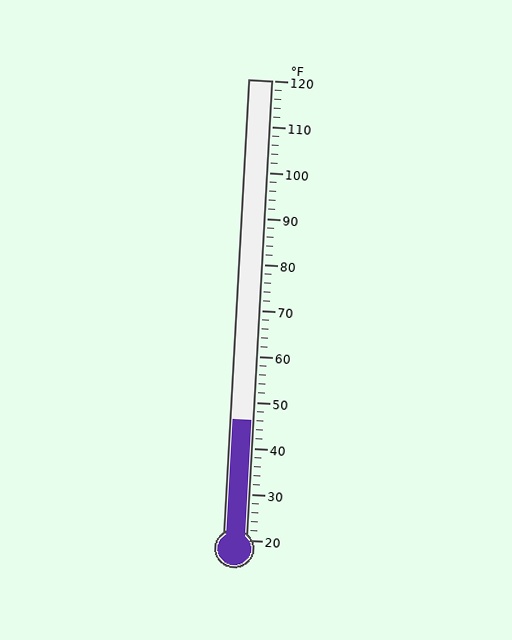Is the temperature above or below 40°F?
The temperature is above 40°F.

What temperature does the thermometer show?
The thermometer shows approximately 46°F.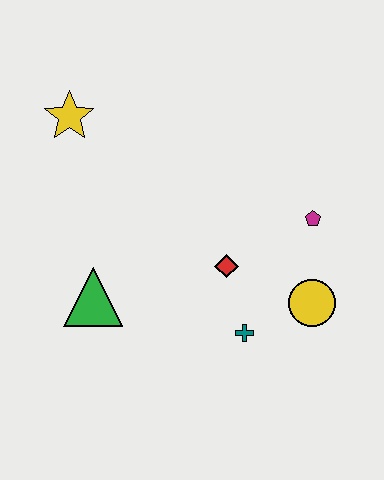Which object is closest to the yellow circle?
The teal cross is closest to the yellow circle.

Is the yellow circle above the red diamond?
No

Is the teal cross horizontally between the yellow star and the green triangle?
No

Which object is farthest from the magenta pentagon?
The yellow star is farthest from the magenta pentagon.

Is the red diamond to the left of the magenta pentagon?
Yes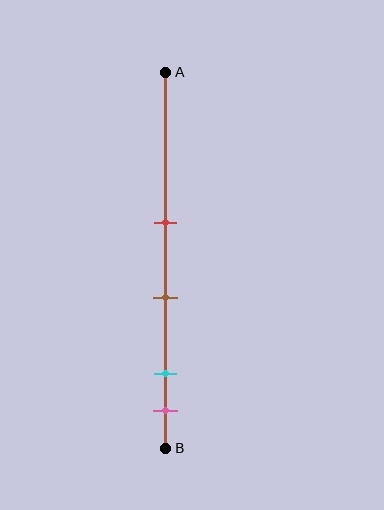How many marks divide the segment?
There are 4 marks dividing the segment.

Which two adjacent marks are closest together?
The cyan and pink marks are the closest adjacent pair.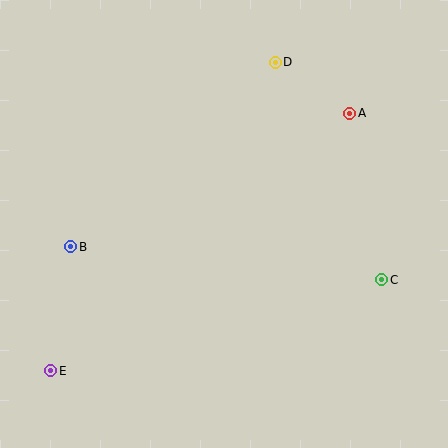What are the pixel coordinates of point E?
Point E is at (51, 371).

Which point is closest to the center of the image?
Point B at (71, 247) is closest to the center.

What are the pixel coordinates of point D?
Point D is at (275, 62).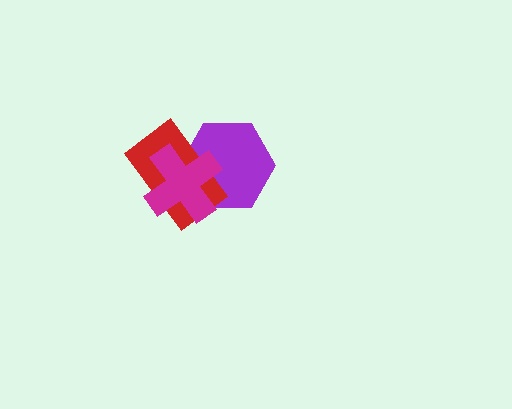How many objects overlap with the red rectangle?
2 objects overlap with the red rectangle.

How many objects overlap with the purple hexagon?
2 objects overlap with the purple hexagon.